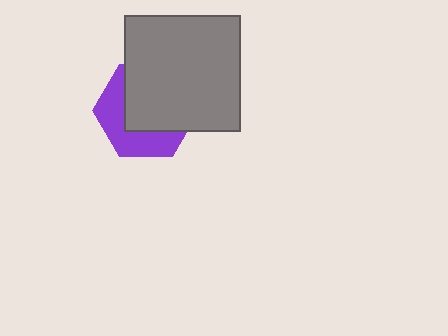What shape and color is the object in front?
The object in front is a gray square.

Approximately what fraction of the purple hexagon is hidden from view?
Roughly 59% of the purple hexagon is hidden behind the gray square.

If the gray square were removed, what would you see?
You would see the complete purple hexagon.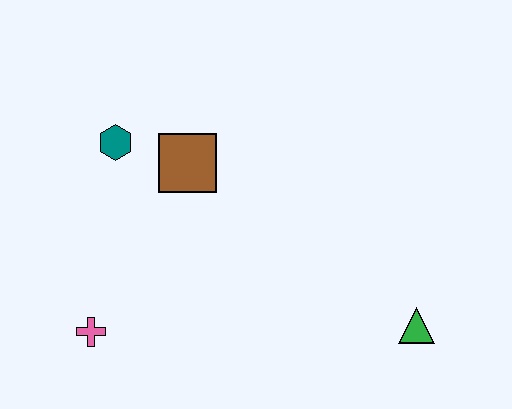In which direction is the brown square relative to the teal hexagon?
The brown square is to the right of the teal hexagon.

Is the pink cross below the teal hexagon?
Yes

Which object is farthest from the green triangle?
The teal hexagon is farthest from the green triangle.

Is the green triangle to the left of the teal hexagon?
No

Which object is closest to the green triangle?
The brown square is closest to the green triangle.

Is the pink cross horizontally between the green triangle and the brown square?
No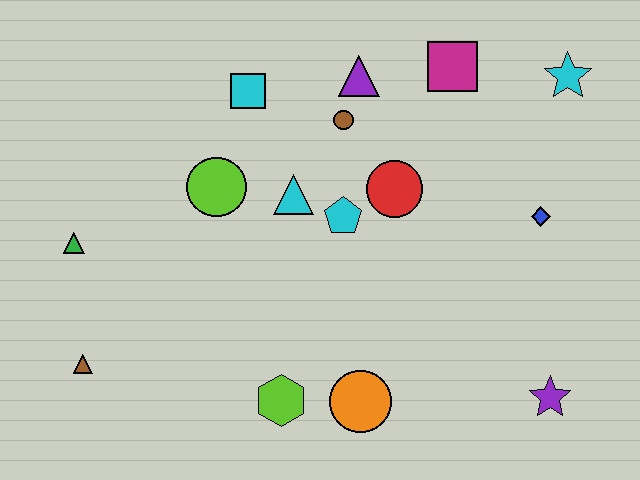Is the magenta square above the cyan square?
Yes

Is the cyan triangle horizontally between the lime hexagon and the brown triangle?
No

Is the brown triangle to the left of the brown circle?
Yes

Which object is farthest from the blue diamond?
The brown triangle is farthest from the blue diamond.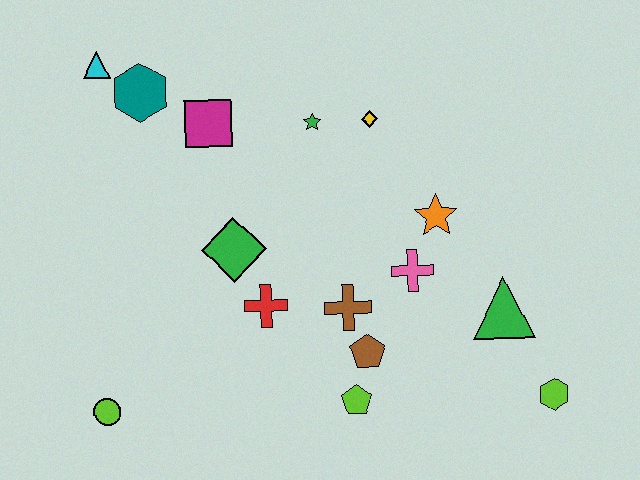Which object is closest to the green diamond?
The red cross is closest to the green diamond.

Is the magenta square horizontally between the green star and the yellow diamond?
No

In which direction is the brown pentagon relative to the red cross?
The brown pentagon is to the right of the red cross.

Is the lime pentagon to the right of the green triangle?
No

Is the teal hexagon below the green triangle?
No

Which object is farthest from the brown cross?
The cyan triangle is farthest from the brown cross.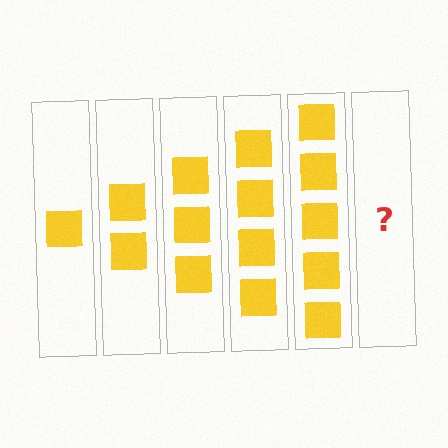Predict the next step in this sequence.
The next step is 6 squares.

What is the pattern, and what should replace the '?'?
The pattern is that each step adds one more square. The '?' should be 6 squares.